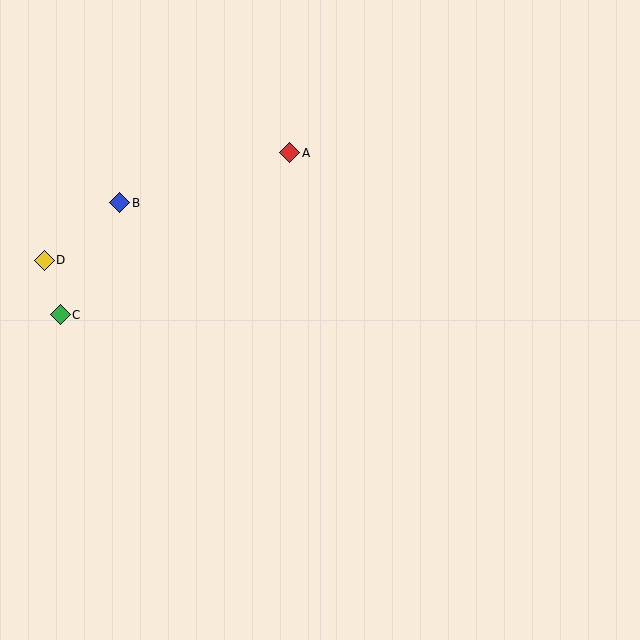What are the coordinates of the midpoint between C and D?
The midpoint between C and D is at (52, 288).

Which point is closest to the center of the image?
Point A at (290, 153) is closest to the center.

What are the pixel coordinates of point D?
Point D is at (44, 260).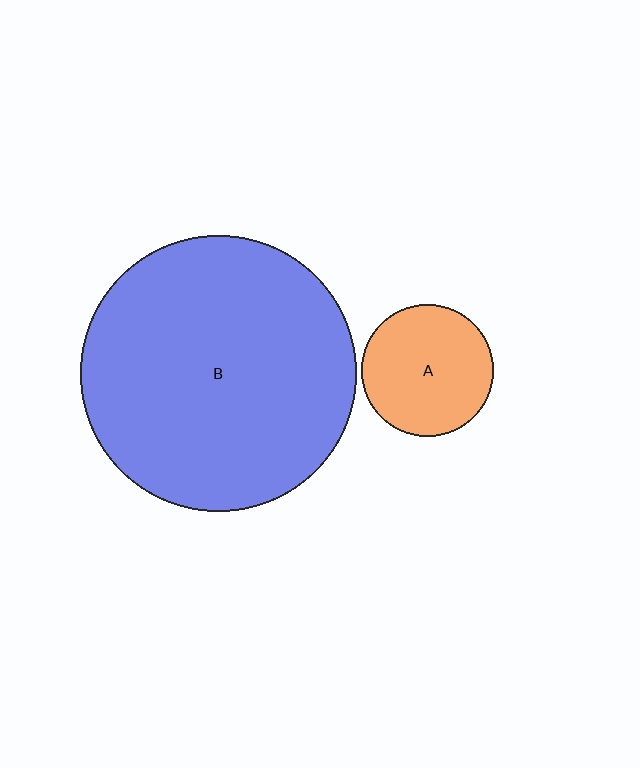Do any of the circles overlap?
No, none of the circles overlap.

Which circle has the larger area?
Circle B (blue).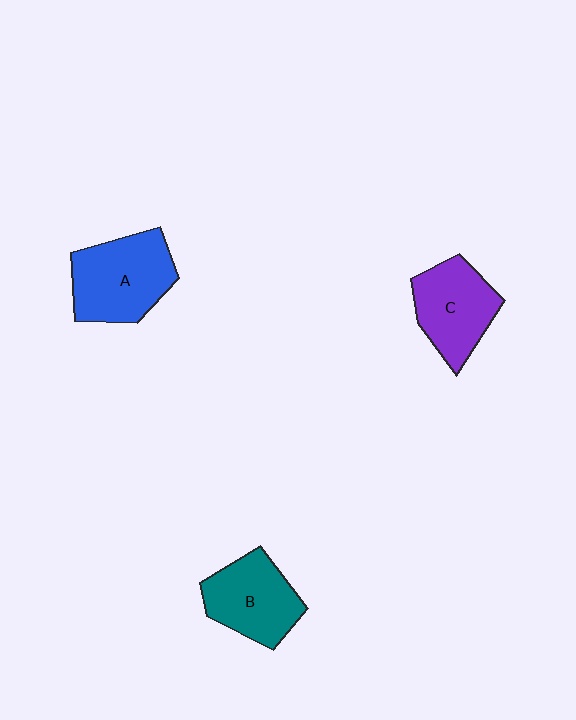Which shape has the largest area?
Shape A (blue).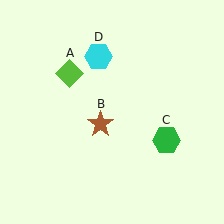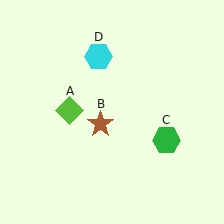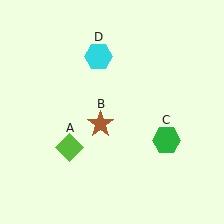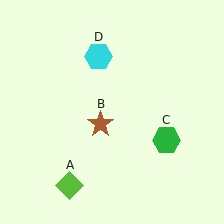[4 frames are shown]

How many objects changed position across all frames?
1 object changed position: lime diamond (object A).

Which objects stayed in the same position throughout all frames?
Brown star (object B) and green hexagon (object C) and cyan hexagon (object D) remained stationary.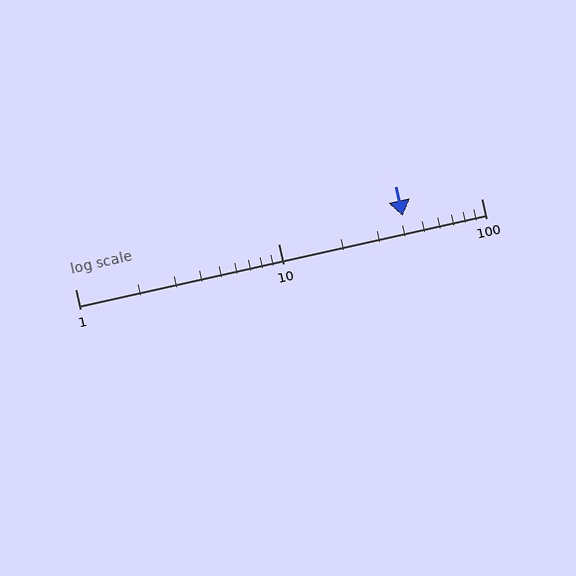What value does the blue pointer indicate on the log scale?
The pointer indicates approximately 41.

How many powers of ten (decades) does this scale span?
The scale spans 2 decades, from 1 to 100.